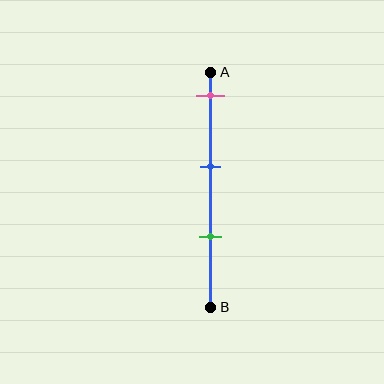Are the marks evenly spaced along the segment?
Yes, the marks are approximately evenly spaced.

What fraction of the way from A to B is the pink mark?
The pink mark is approximately 10% (0.1) of the way from A to B.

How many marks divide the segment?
There are 3 marks dividing the segment.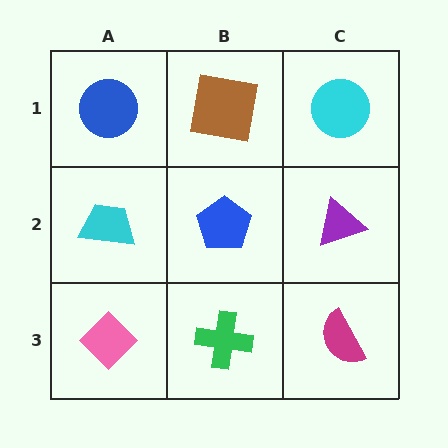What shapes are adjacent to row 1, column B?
A blue pentagon (row 2, column B), a blue circle (row 1, column A), a cyan circle (row 1, column C).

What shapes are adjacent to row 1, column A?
A cyan trapezoid (row 2, column A), a brown square (row 1, column B).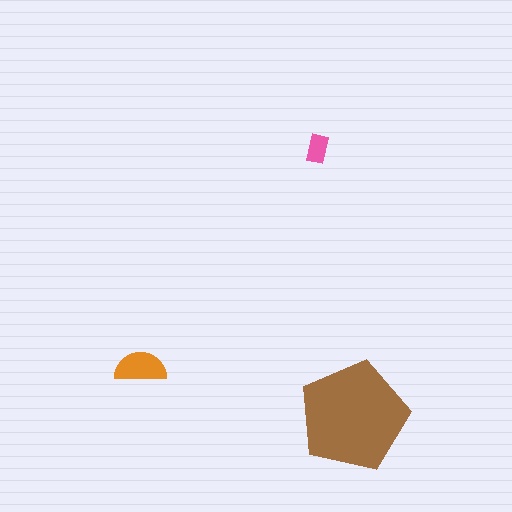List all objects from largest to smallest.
The brown pentagon, the orange semicircle, the pink rectangle.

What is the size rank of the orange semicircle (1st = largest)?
2nd.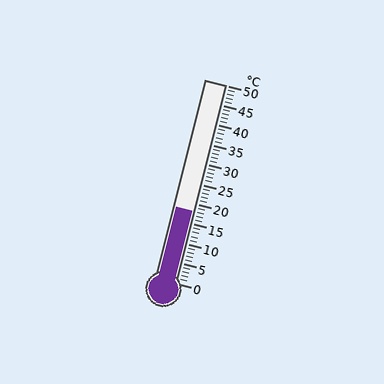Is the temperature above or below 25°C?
The temperature is below 25°C.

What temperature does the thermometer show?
The thermometer shows approximately 18°C.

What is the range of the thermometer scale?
The thermometer scale ranges from 0°C to 50°C.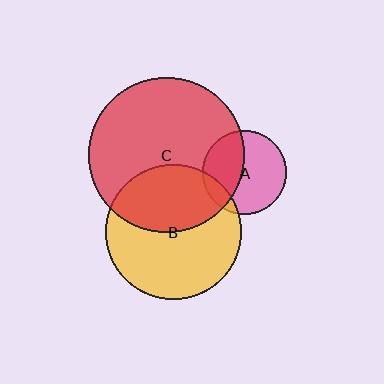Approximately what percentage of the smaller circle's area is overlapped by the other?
Approximately 40%.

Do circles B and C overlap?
Yes.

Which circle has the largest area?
Circle C (red).